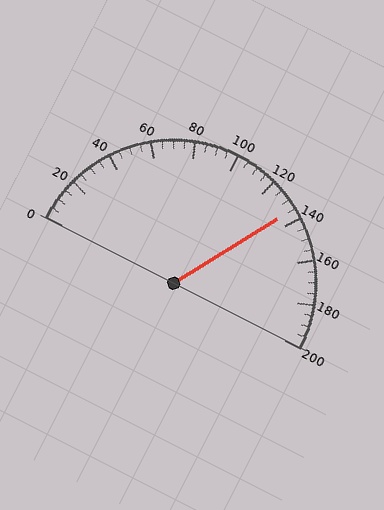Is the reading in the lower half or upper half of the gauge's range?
The reading is in the upper half of the range (0 to 200).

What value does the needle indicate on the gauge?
The needle indicates approximately 135.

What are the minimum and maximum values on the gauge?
The gauge ranges from 0 to 200.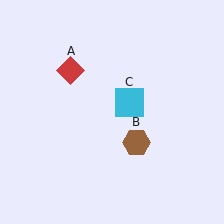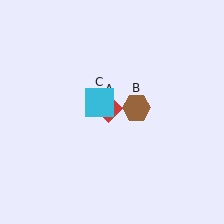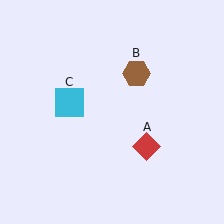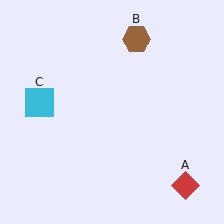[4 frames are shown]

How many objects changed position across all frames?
3 objects changed position: red diamond (object A), brown hexagon (object B), cyan square (object C).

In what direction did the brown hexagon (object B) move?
The brown hexagon (object B) moved up.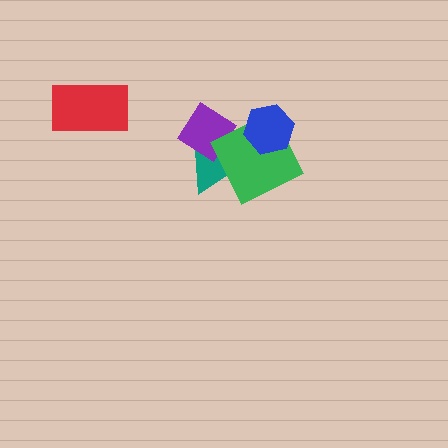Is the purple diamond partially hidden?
Yes, it is partially covered by another shape.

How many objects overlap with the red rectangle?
0 objects overlap with the red rectangle.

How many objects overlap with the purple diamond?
2 objects overlap with the purple diamond.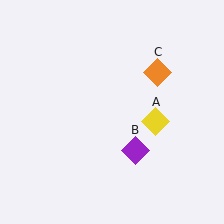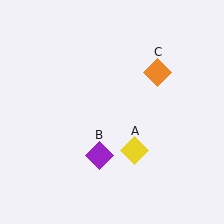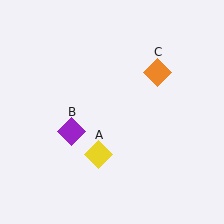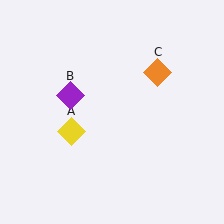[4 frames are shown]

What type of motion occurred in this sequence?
The yellow diamond (object A), purple diamond (object B) rotated clockwise around the center of the scene.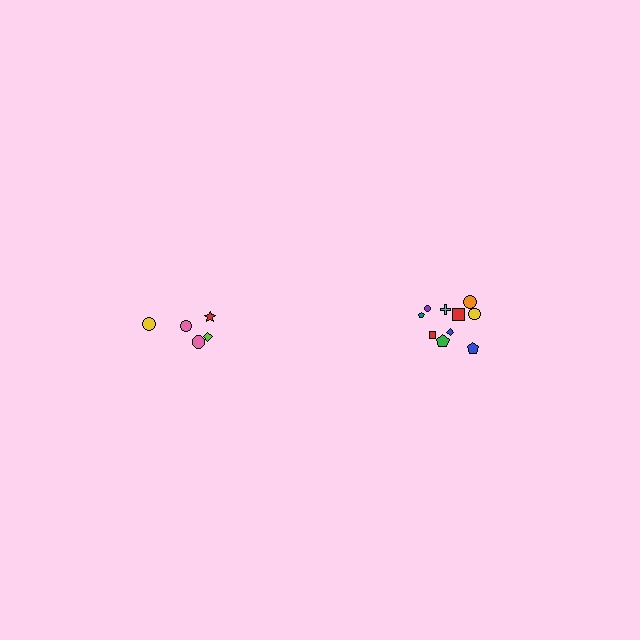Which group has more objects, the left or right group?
The right group.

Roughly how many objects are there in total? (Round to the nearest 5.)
Roughly 15 objects in total.